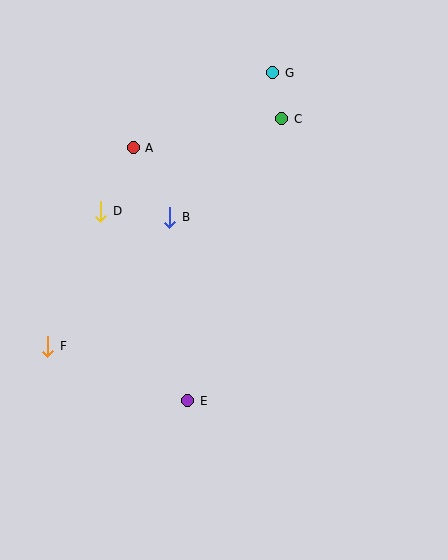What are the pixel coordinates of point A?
Point A is at (133, 148).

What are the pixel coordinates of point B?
Point B is at (170, 217).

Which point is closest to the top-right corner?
Point G is closest to the top-right corner.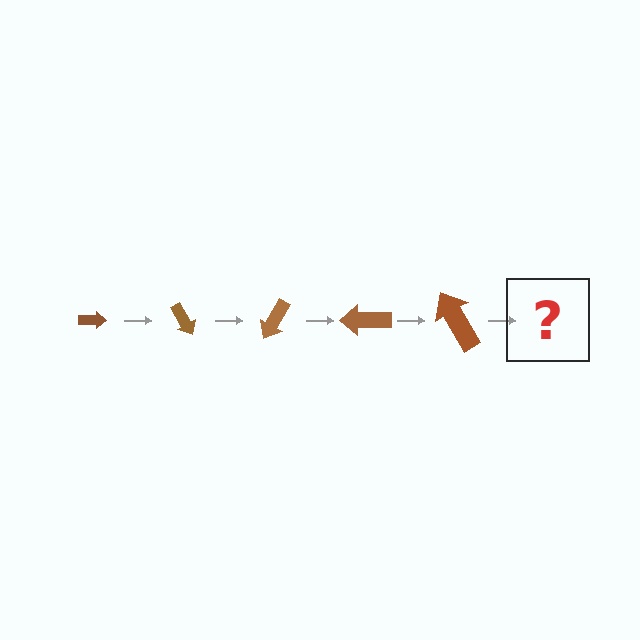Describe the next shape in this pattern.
It should be an arrow, larger than the previous one and rotated 300 degrees from the start.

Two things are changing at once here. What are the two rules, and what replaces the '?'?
The two rules are that the arrow grows larger each step and it rotates 60 degrees each step. The '?' should be an arrow, larger than the previous one and rotated 300 degrees from the start.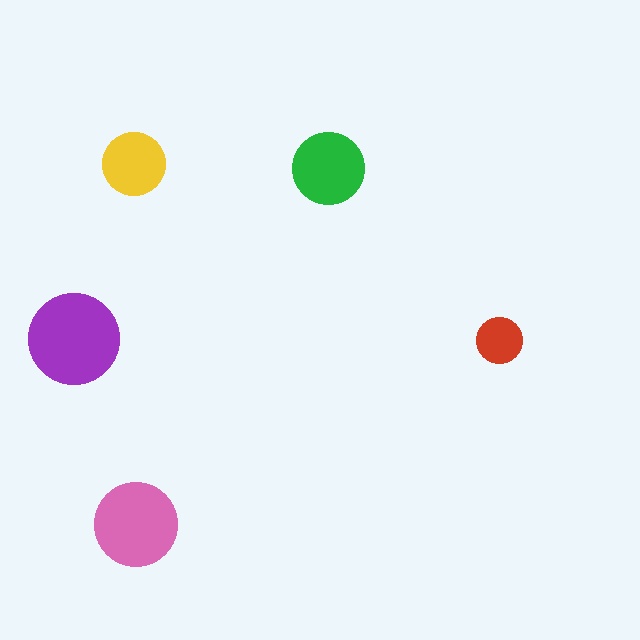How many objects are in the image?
There are 5 objects in the image.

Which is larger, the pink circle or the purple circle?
The purple one.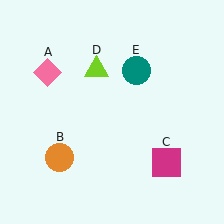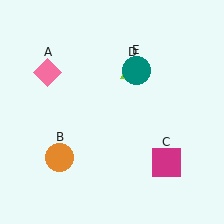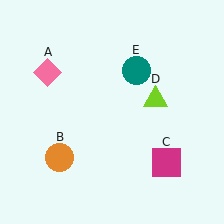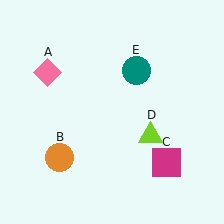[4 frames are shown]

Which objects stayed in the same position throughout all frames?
Pink diamond (object A) and orange circle (object B) and magenta square (object C) and teal circle (object E) remained stationary.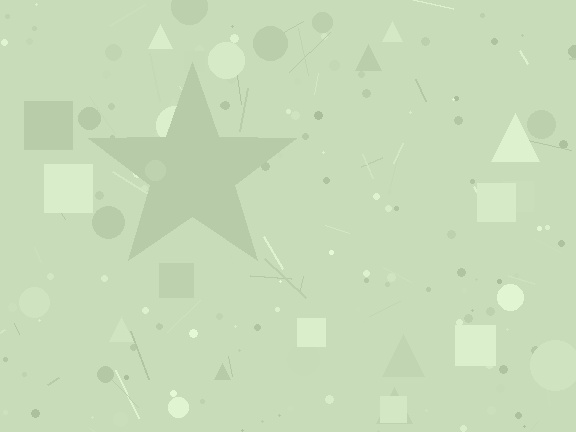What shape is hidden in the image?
A star is hidden in the image.